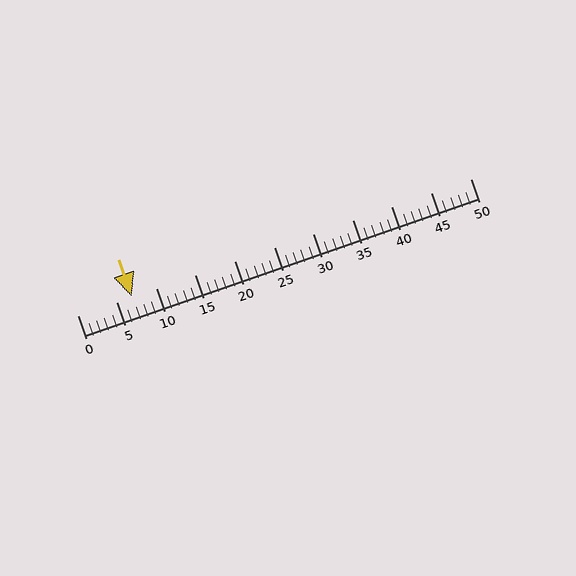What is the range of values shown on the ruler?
The ruler shows values from 0 to 50.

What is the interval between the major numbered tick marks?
The major tick marks are spaced 5 units apart.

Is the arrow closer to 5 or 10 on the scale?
The arrow is closer to 5.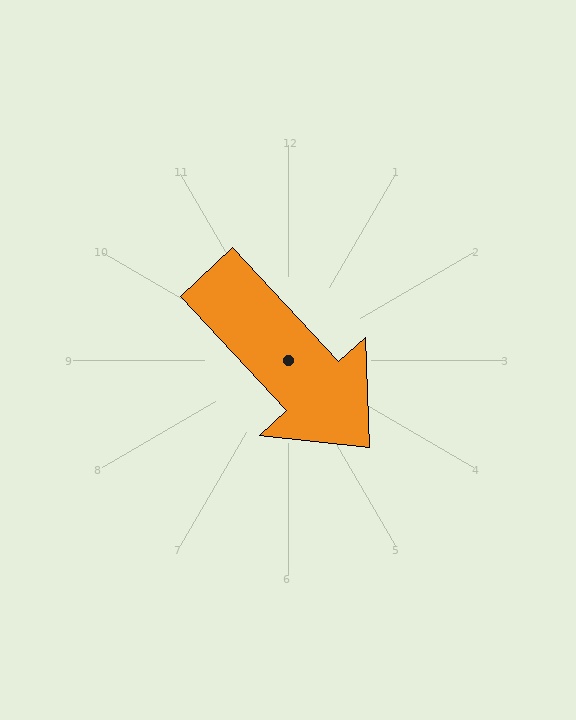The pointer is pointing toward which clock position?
Roughly 5 o'clock.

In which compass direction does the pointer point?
Southeast.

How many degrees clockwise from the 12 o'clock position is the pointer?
Approximately 137 degrees.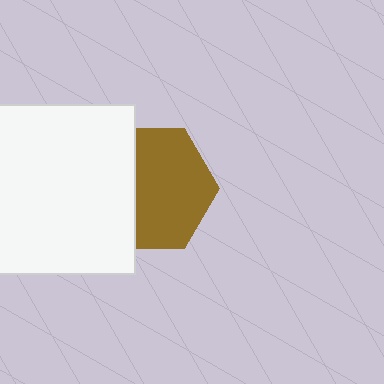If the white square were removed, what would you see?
You would see the complete brown hexagon.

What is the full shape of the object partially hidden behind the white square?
The partially hidden object is a brown hexagon.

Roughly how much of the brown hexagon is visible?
About half of it is visible (roughly 64%).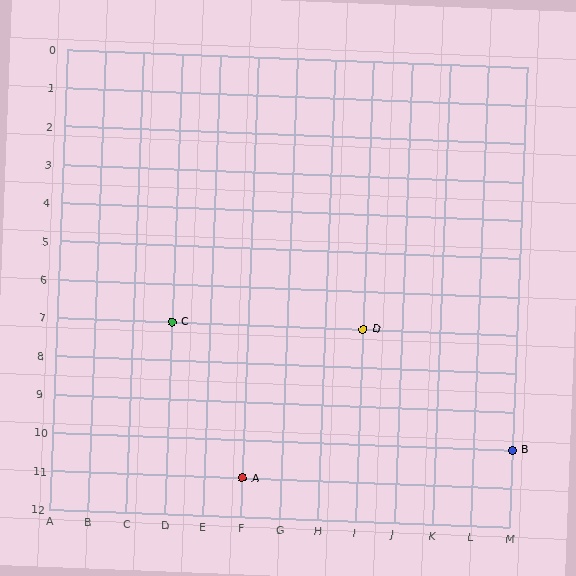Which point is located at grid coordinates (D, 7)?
Point C is at (D, 7).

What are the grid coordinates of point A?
Point A is at grid coordinates (F, 11).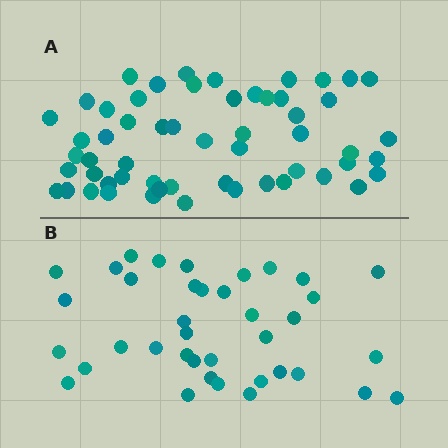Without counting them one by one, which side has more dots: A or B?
Region A (the top region) has more dots.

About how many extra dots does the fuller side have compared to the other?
Region A has approximately 20 more dots than region B.